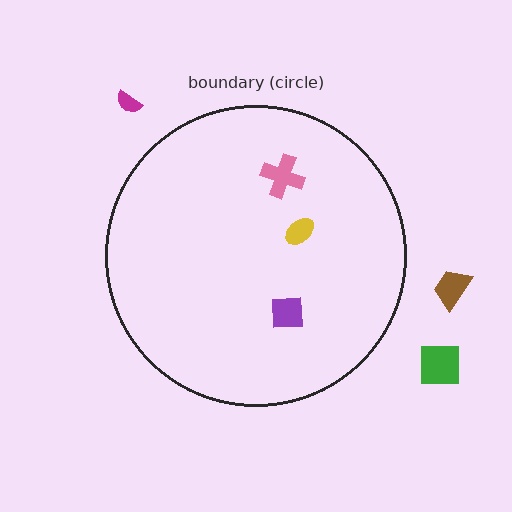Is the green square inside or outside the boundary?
Outside.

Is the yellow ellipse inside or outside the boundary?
Inside.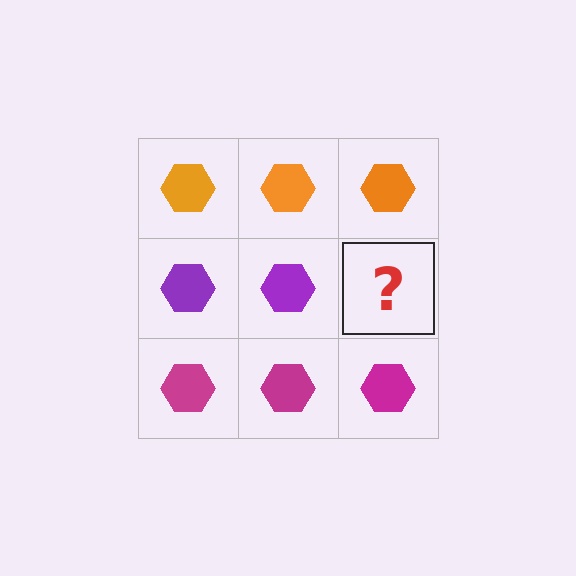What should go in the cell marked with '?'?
The missing cell should contain a purple hexagon.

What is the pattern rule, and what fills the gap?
The rule is that each row has a consistent color. The gap should be filled with a purple hexagon.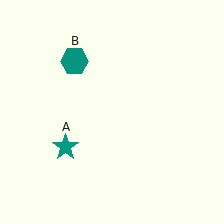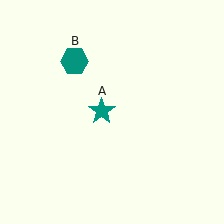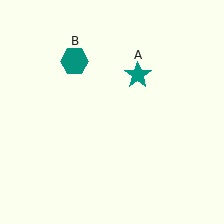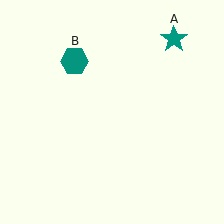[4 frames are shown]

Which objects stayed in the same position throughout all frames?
Teal hexagon (object B) remained stationary.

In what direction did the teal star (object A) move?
The teal star (object A) moved up and to the right.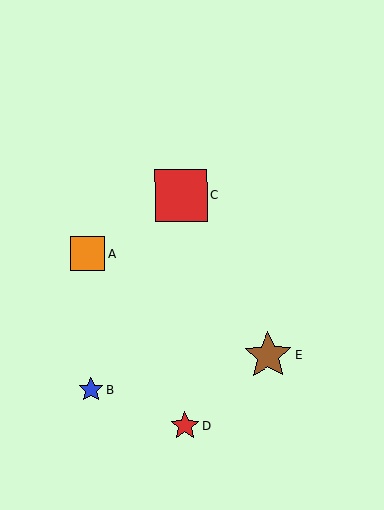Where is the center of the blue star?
The center of the blue star is at (91, 389).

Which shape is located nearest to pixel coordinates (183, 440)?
The red star (labeled D) at (185, 426) is nearest to that location.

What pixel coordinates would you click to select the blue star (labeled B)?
Click at (91, 389) to select the blue star B.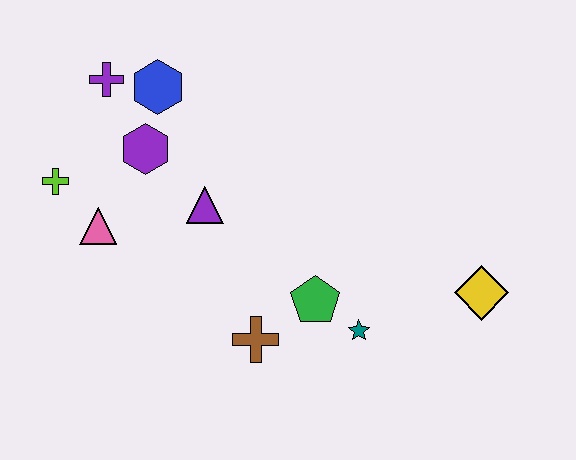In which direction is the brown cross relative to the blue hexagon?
The brown cross is below the blue hexagon.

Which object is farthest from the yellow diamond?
The lime cross is farthest from the yellow diamond.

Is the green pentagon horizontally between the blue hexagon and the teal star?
Yes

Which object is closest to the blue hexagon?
The purple cross is closest to the blue hexagon.